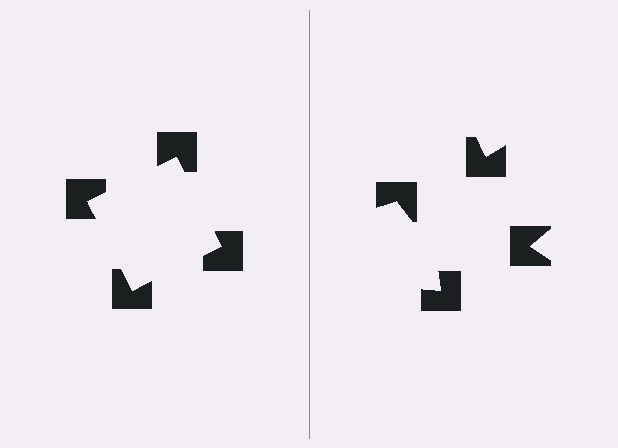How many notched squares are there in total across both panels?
8 — 4 on each side.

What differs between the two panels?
The notched squares are positioned identically on both sides; only the wedge orientations differ. On the left they align to a square; on the right they are misaligned.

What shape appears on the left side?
An illusory square.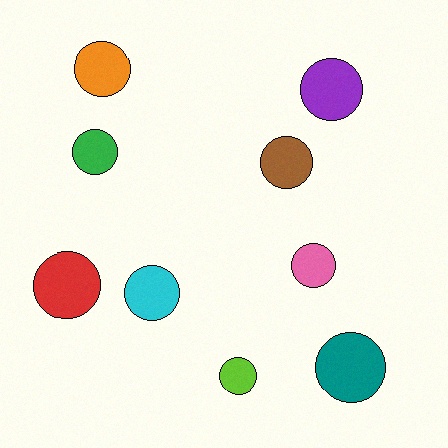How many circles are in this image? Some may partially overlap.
There are 9 circles.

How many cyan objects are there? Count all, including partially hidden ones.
There is 1 cyan object.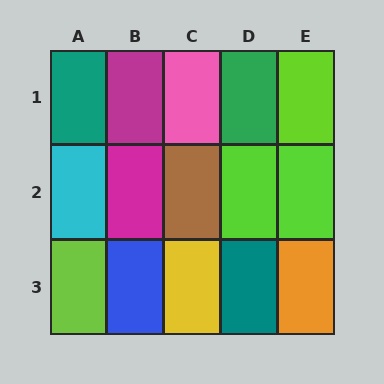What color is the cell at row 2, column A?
Cyan.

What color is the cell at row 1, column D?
Green.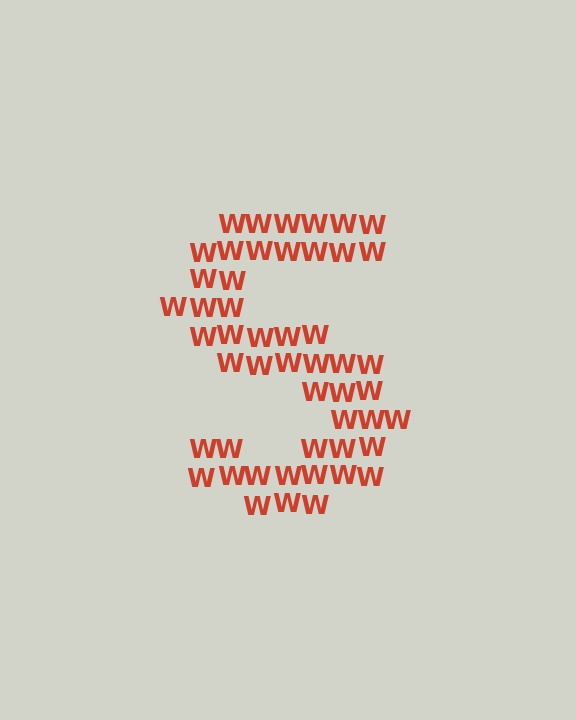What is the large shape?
The large shape is the letter S.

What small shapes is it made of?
It is made of small letter W's.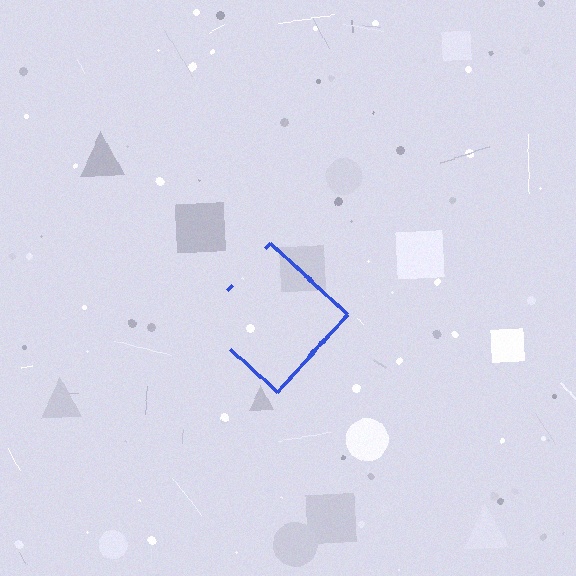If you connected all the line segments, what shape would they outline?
They would outline a diamond.